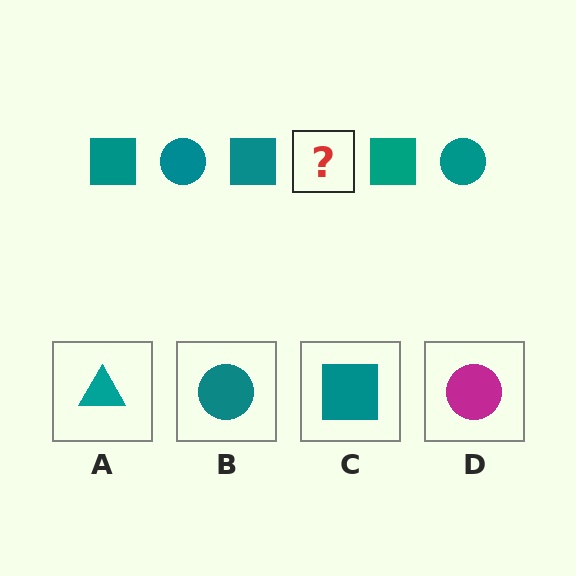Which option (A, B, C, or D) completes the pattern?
B.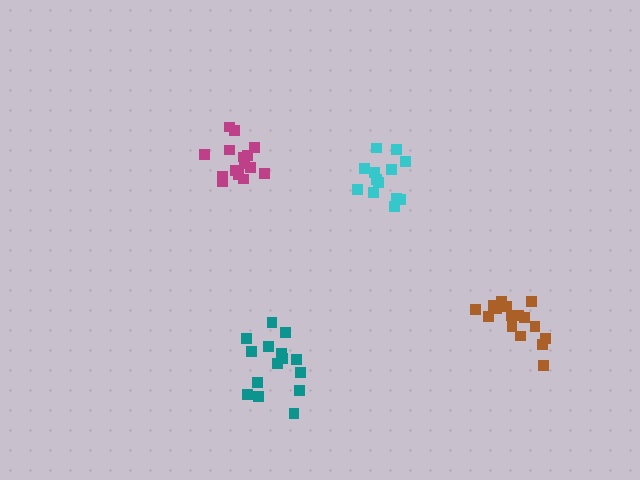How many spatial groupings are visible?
There are 4 spatial groupings.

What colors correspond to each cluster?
The clusters are colored: magenta, teal, brown, cyan.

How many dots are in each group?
Group 1: 15 dots, Group 2: 15 dots, Group 3: 16 dots, Group 4: 14 dots (60 total).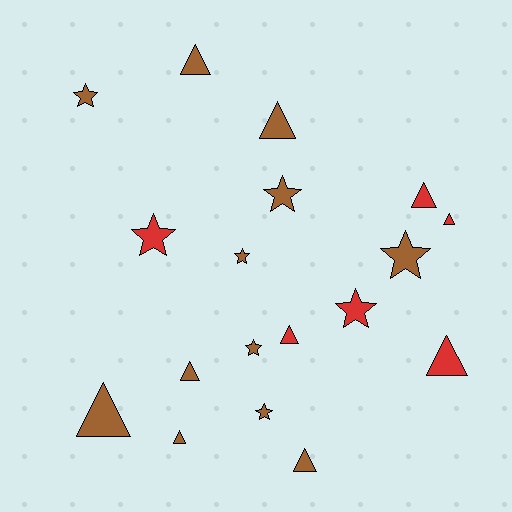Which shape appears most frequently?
Triangle, with 10 objects.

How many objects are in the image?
There are 18 objects.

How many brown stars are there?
There are 6 brown stars.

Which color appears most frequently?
Brown, with 12 objects.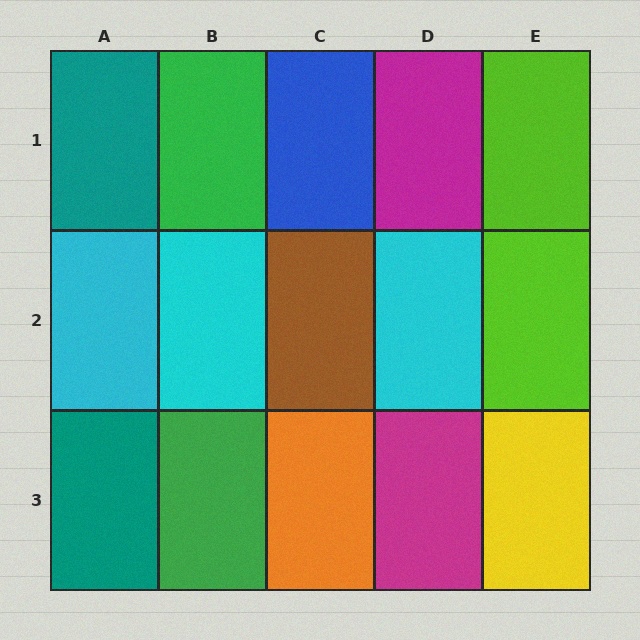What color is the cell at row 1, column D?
Magenta.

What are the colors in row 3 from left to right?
Teal, green, orange, magenta, yellow.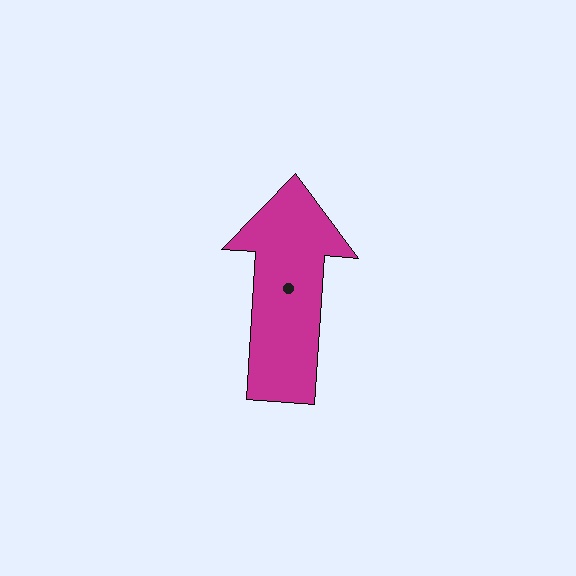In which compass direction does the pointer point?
North.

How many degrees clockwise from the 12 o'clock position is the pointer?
Approximately 4 degrees.